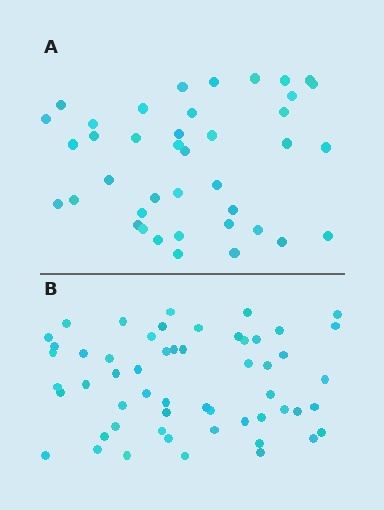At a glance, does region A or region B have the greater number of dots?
Region B (the bottom region) has more dots.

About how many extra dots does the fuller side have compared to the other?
Region B has approximately 15 more dots than region A.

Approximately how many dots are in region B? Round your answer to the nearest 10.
About 60 dots. (The exact count is 55, which rounds to 60.)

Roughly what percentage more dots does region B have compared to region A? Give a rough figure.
About 40% more.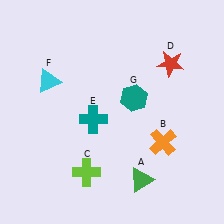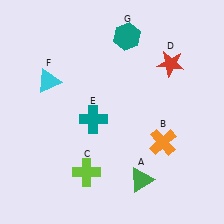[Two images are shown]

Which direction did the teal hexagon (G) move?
The teal hexagon (G) moved up.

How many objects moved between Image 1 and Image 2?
1 object moved between the two images.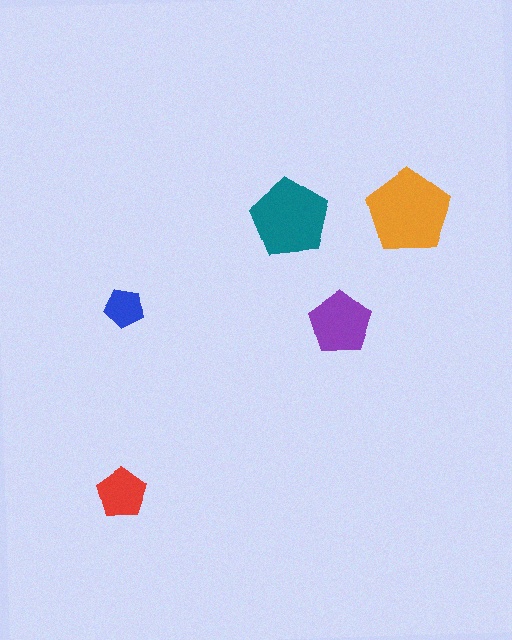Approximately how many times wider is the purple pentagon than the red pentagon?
About 1.5 times wider.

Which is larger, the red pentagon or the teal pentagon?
The teal one.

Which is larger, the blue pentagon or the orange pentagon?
The orange one.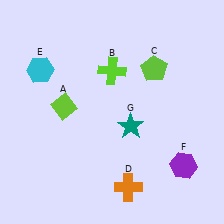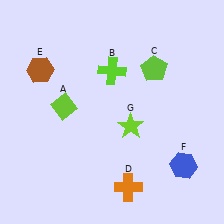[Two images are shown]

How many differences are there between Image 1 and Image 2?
There are 3 differences between the two images.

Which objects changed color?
E changed from cyan to brown. F changed from purple to blue. G changed from teal to lime.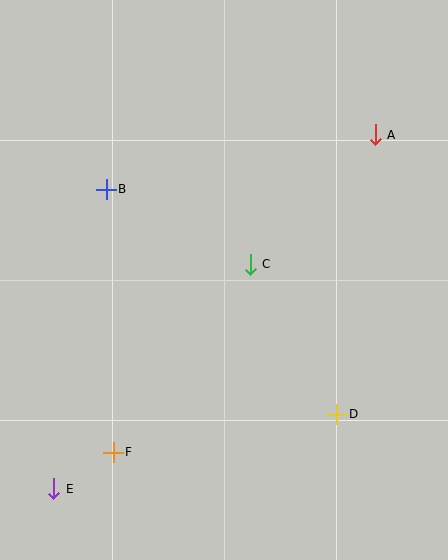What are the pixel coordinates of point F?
Point F is at (113, 452).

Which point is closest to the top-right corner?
Point A is closest to the top-right corner.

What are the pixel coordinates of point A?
Point A is at (375, 135).